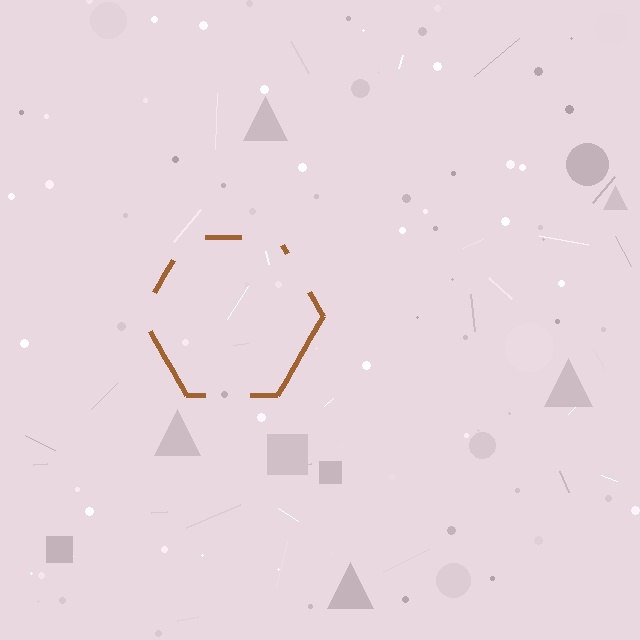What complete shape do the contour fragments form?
The contour fragments form a hexagon.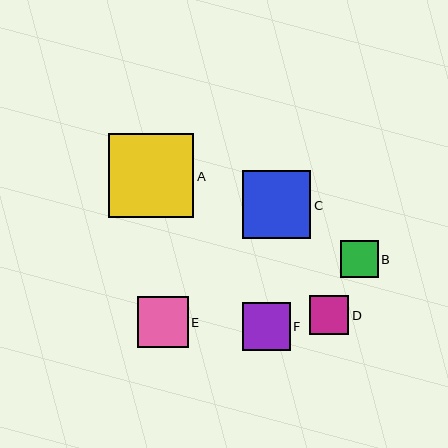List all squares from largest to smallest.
From largest to smallest: A, C, E, F, D, B.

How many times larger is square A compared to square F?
Square A is approximately 1.8 times the size of square F.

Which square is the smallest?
Square B is the smallest with a size of approximately 38 pixels.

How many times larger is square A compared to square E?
Square A is approximately 1.7 times the size of square E.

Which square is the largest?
Square A is the largest with a size of approximately 85 pixels.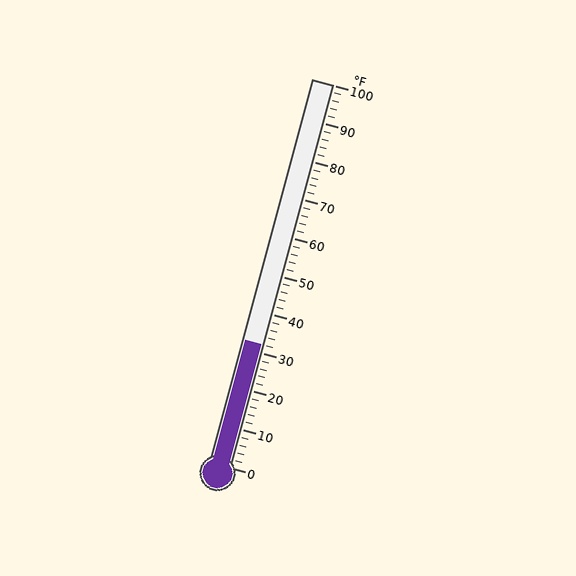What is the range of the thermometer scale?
The thermometer scale ranges from 0°F to 100°F.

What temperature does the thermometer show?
The thermometer shows approximately 32°F.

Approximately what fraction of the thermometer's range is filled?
The thermometer is filled to approximately 30% of its range.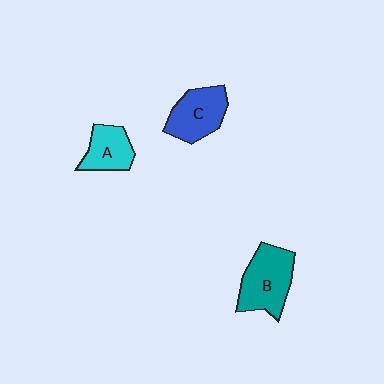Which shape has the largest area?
Shape B (teal).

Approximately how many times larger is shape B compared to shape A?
Approximately 1.5 times.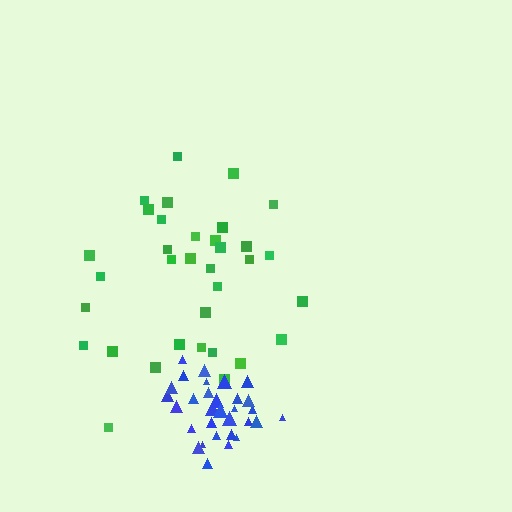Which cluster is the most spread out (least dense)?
Green.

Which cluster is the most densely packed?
Blue.